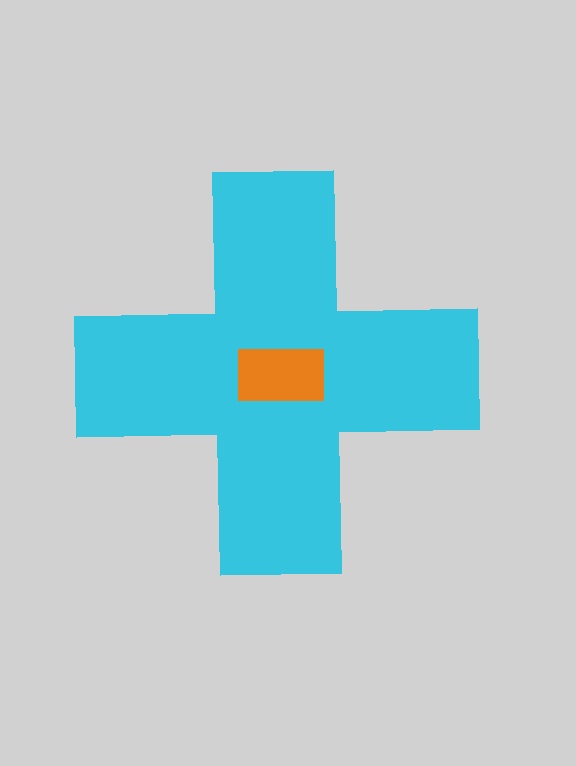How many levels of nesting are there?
2.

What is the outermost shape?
The cyan cross.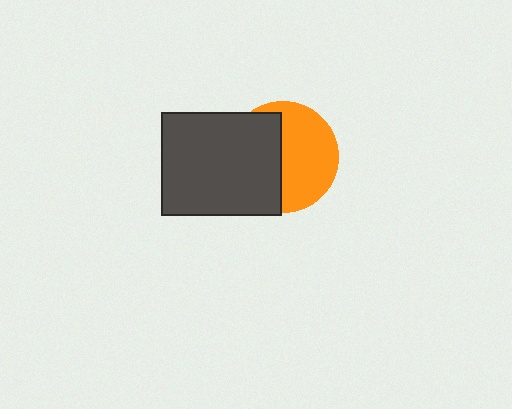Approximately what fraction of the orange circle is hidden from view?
Roughly 46% of the orange circle is hidden behind the dark gray rectangle.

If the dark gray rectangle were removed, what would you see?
You would see the complete orange circle.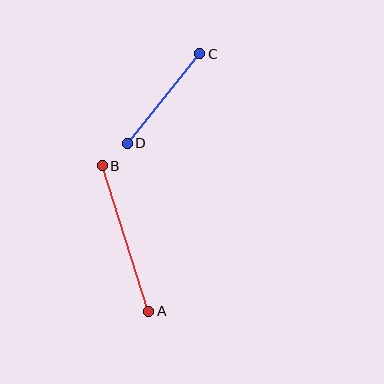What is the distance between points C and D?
The distance is approximately 115 pixels.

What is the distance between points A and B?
The distance is approximately 153 pixels.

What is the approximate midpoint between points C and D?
The midpoint is at approximately (163, 98) pixels.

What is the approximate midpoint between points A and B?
The midpoint is at approximately (126, 239) pixels.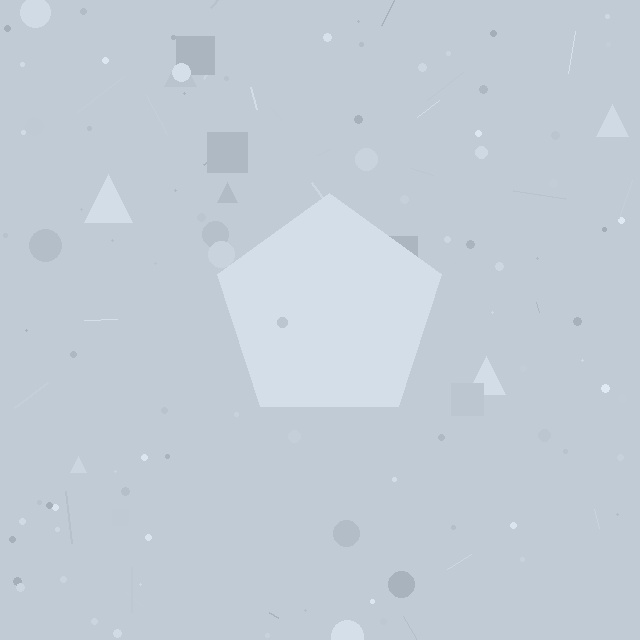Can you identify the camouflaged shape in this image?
The camouflaged shape is a pentagon.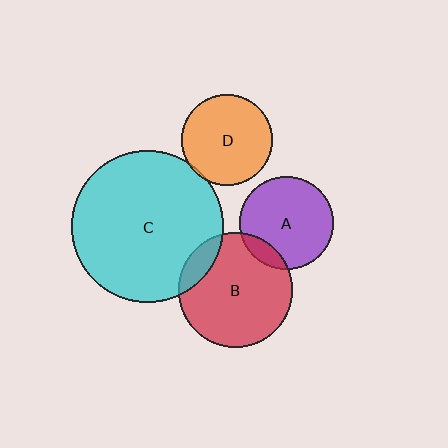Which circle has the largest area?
Circle C (cyan).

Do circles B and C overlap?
Yes.